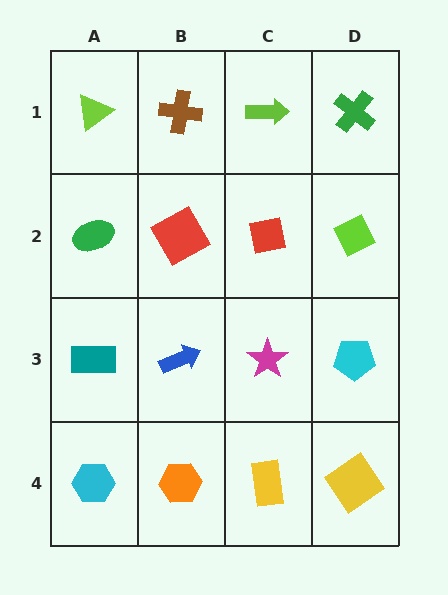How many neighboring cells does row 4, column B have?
3.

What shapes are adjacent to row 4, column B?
A blue arrow (row 3, column B), a cyan hexagon (row 4, column A), a yellow rectangle (row 4, column C).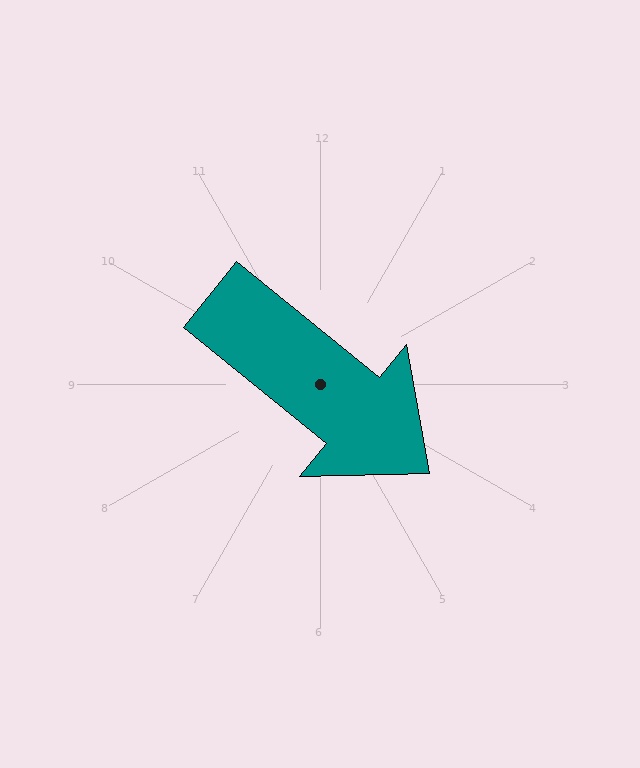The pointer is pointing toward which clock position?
Roughly 4 o'clock.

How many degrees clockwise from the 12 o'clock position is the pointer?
Approximately 129 degrees.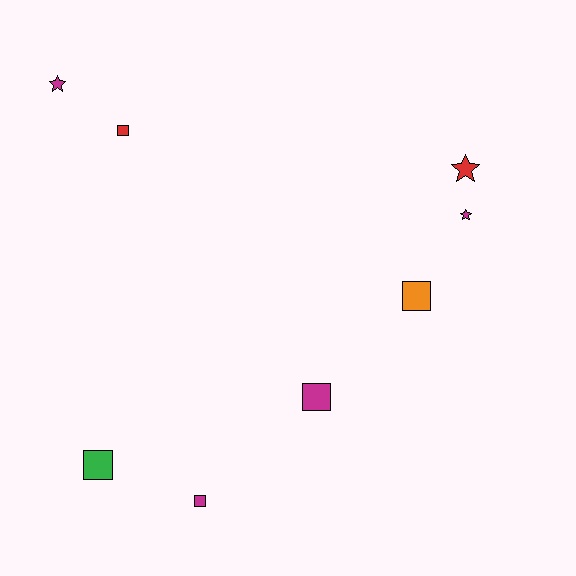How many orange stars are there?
There are no orange stars.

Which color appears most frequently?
Magenta, with 4 objects.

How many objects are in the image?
There are 8 objects.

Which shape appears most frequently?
Square, with 5 objects.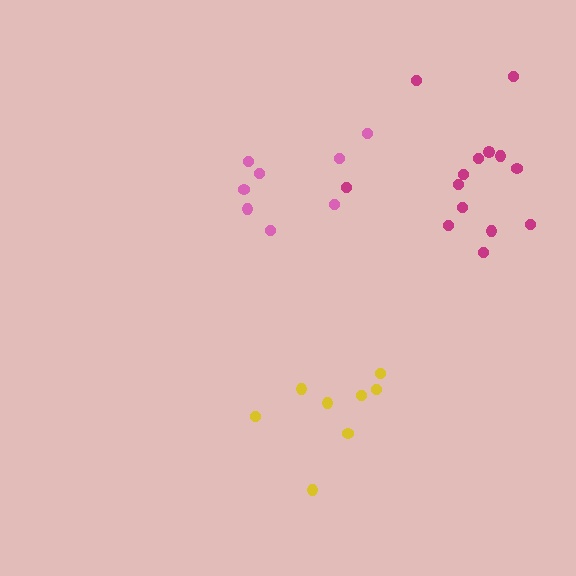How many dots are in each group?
Group 1: 8 dots, Group 2: 8 dots, Group 3: 14 dots (30 total).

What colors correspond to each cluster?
The clusters are colored: pink, yellow, magenta.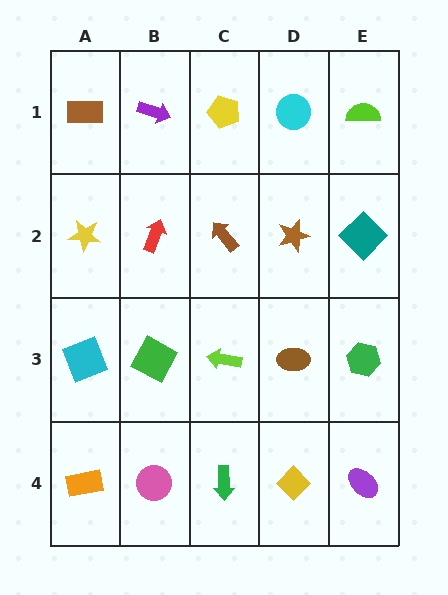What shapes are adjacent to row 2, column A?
A brown rectangle (row 1, column A), a cyan square (row 3, column A), a red arrow (row 2, column B).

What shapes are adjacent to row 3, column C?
A brown arrow (row 2, column C), a green arrow (row 4, column C), a green square (row 3, column B), a brown ellipse (row 3, column D).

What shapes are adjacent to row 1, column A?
A yellow star (row 2, column A), a purple arrow (row 1, column B).